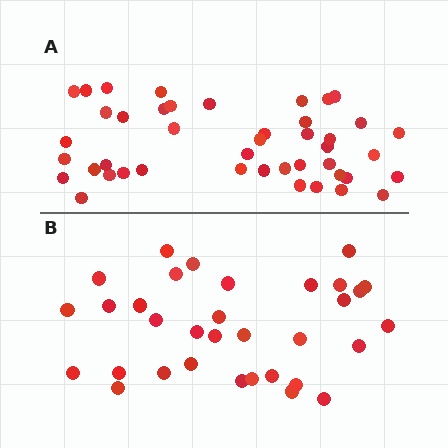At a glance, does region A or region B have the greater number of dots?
Region A (the top region) has more dots.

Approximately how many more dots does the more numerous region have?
Region A has roughly 12 or so more dots than region B.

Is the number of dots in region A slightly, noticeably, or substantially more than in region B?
Region A has noticeably more, but not dramatically so. The ratio is roughly 1.3 to 1.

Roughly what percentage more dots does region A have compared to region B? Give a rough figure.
About 35% more.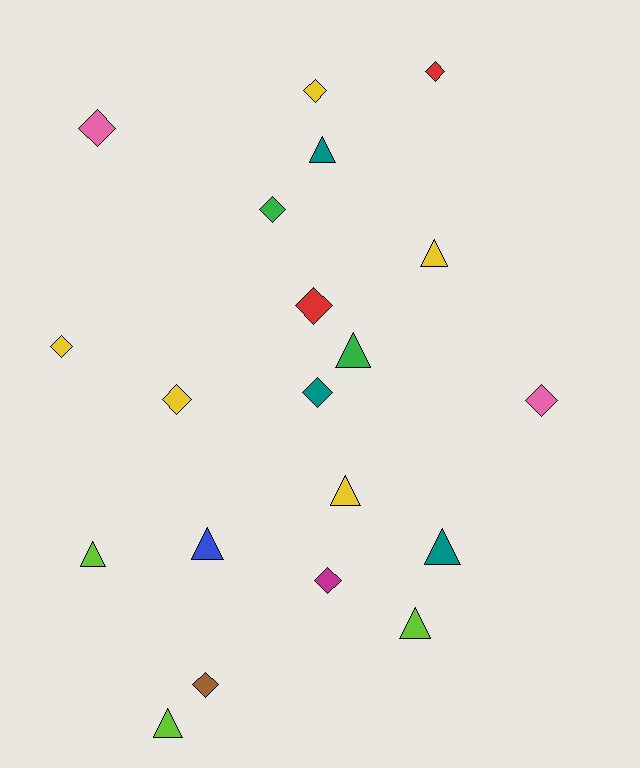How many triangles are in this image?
There are 9 triangles.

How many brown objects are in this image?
There is 1 brown object.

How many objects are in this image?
There are 20 objects.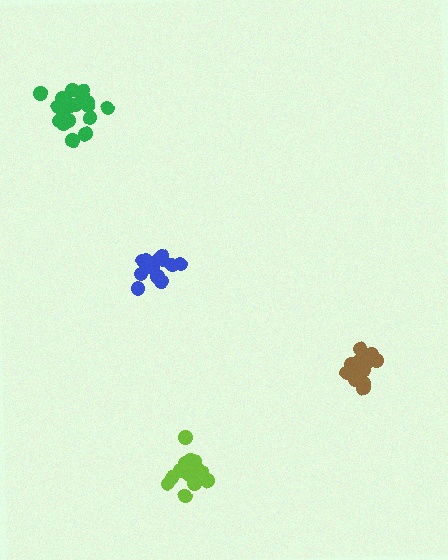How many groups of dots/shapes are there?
There are 4 groups.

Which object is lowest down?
The lime cluster is bottommost.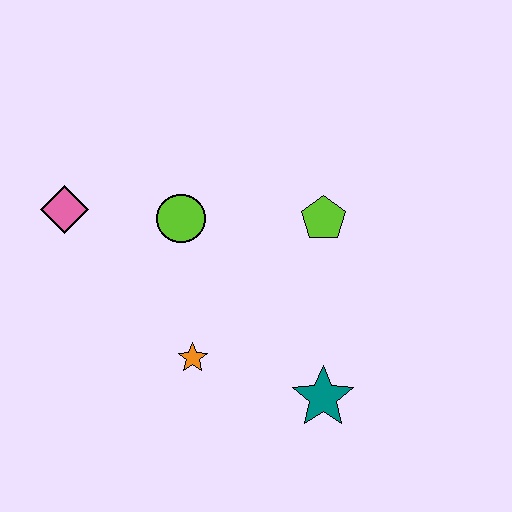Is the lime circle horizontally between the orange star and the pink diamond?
Yes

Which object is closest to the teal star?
The orange star is closest to the teal star.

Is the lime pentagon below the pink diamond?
Yes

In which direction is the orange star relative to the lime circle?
The orange star is below the lime circle.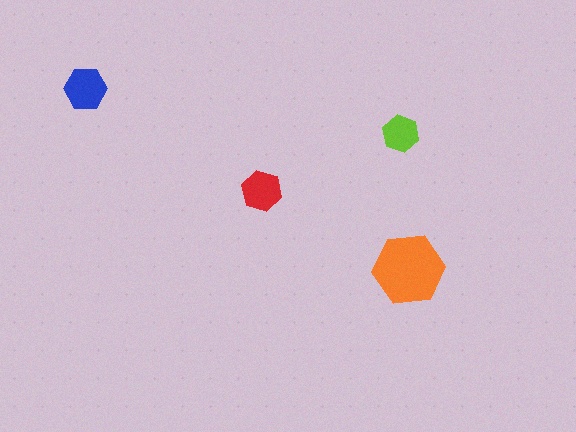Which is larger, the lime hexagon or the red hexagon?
The red one.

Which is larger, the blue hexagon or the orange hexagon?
The orange one.